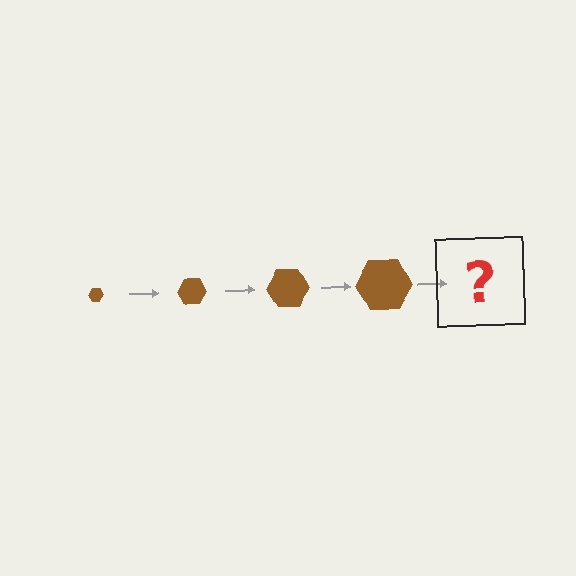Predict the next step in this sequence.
The next step is a brown hexagon, larger than the previous one.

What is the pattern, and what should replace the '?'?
The pattern is that the hexagon gets progressively larger each step. The '?' should be a brown hexagon, larger than the previous one.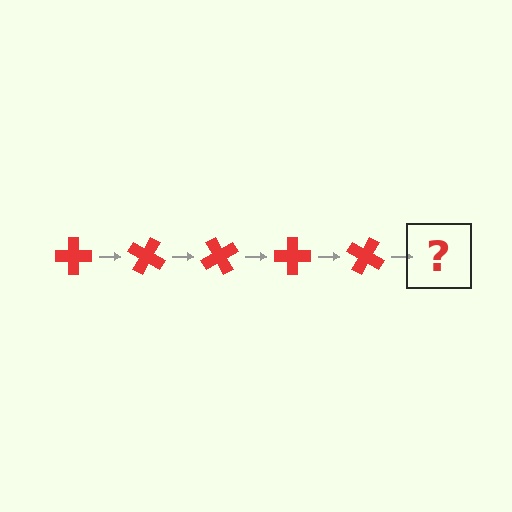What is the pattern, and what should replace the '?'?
The pattern is that the cross rotates 30 degrees each step. The '?' should be a red cross rotated 150 degrees.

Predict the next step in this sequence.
The next step is a red cross rotated 150 degrees.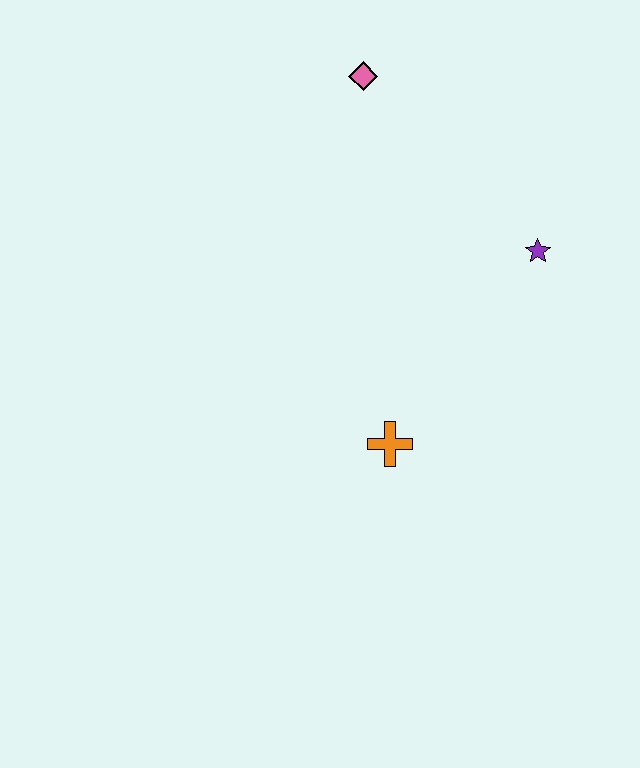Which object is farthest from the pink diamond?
The orange cross is farthest from the pink diamond.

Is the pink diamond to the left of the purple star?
Yes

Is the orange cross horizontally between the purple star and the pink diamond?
Yes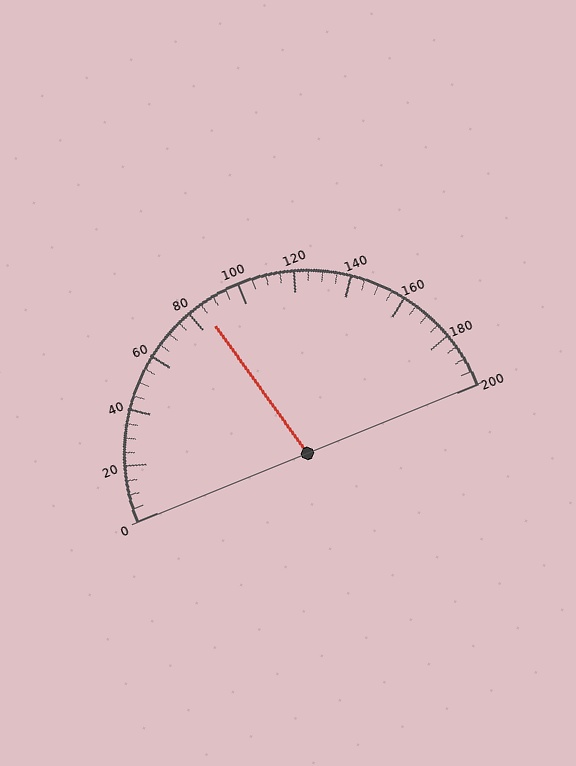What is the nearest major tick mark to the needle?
The nearest major tick mark is 80.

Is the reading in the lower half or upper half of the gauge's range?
The reading is in the lower half of the range (0 to 200).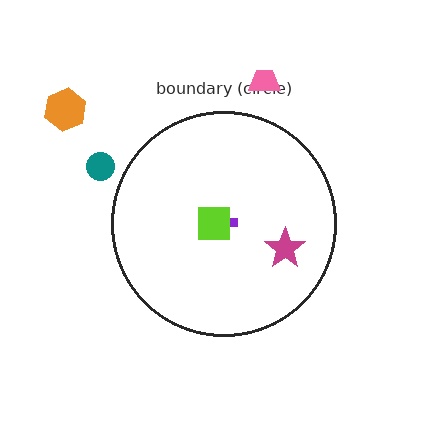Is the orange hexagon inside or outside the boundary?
Outside.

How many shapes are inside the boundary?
3 inside, 3 outside.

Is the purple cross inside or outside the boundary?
Inside.